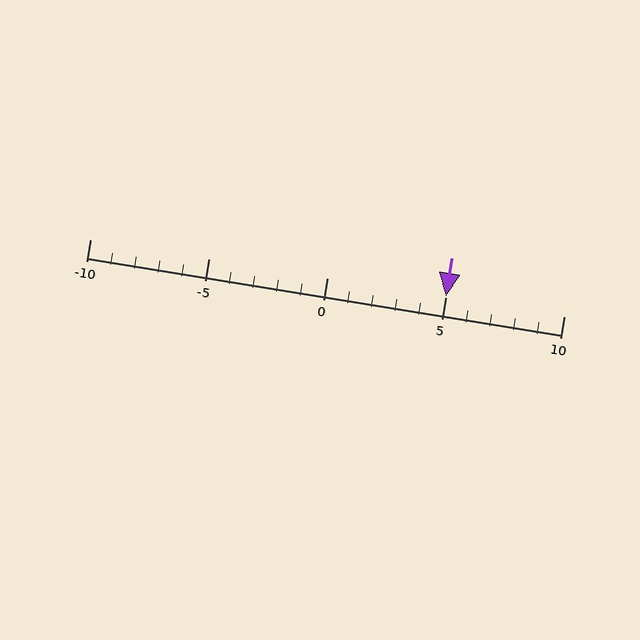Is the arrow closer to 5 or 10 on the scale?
The arrow is closer to 5.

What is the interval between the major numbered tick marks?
The major tick marks are spaced 5 units apart.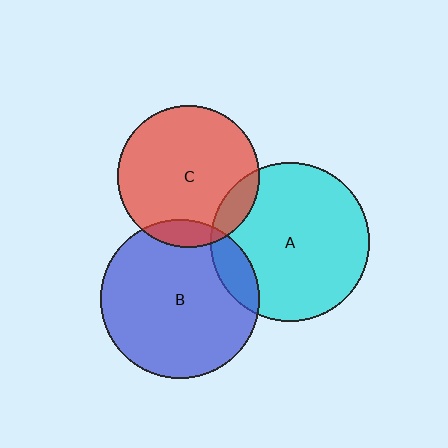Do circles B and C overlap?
Yes.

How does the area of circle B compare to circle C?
Approximately 1.3 times.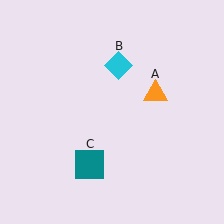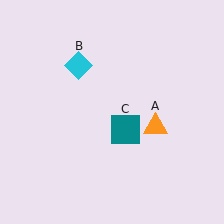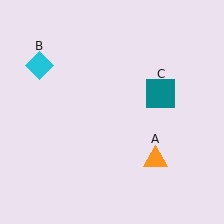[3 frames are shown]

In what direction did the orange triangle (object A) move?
The orange triangle (object A) moved down.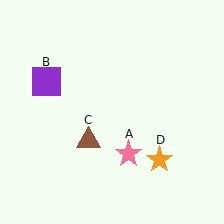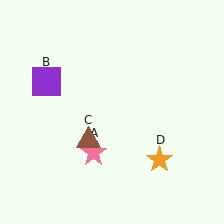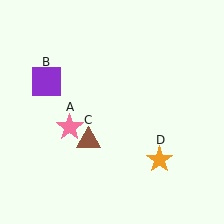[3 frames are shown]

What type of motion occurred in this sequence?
The pink star (object A) rotated clockwise around the center of the scene.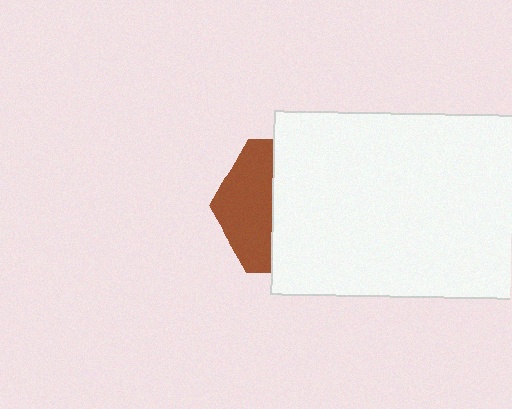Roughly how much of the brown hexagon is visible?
A small part of it is visible (roughly 37%).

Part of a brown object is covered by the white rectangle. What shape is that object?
It is a hexagon.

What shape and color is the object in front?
The object in front is a white rectangle.